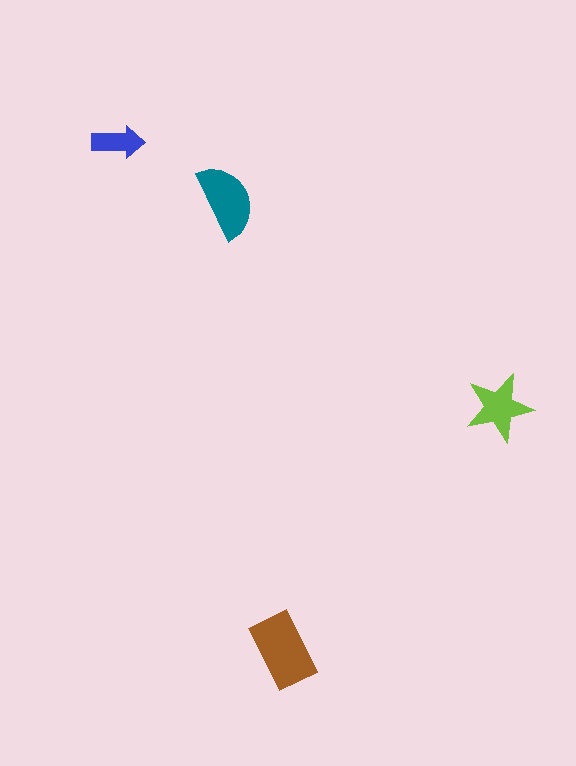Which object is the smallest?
The blue arrow.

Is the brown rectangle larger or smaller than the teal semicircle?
Larger.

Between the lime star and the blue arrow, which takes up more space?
The lime star.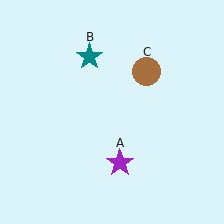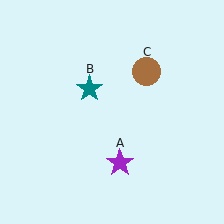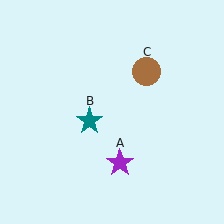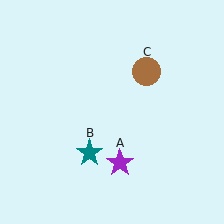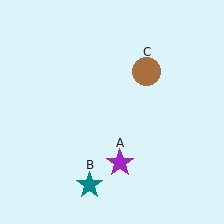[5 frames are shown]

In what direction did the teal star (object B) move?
The teal star (object B) moved down.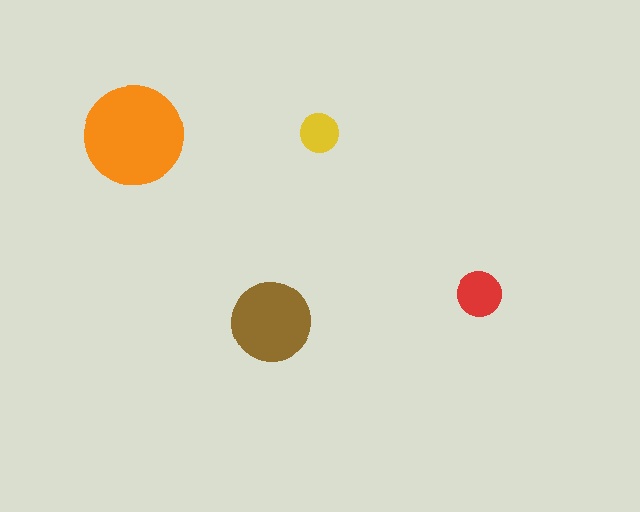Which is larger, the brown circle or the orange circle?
The orange one.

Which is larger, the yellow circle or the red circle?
The red one.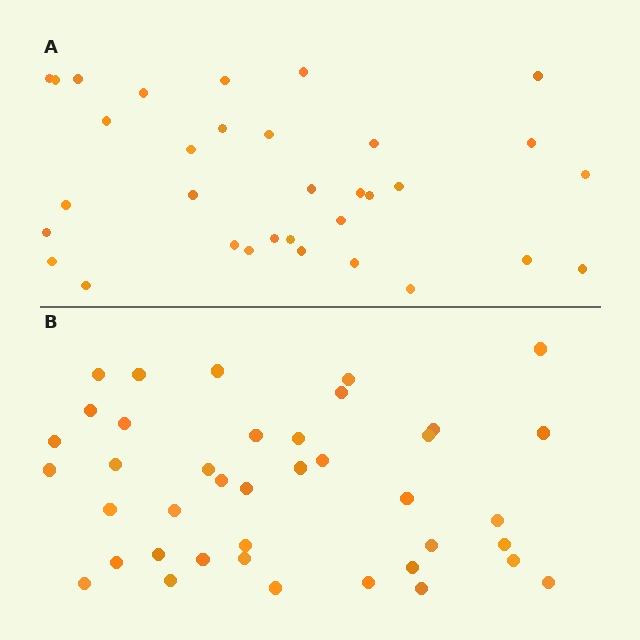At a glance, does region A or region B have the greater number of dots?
Region B (the bottom region) has more dots.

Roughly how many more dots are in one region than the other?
Region B has roughly 8 or so more dots than region A.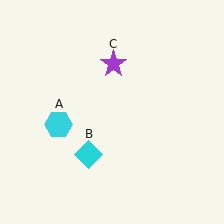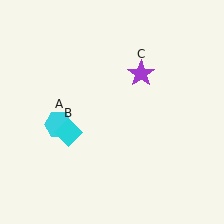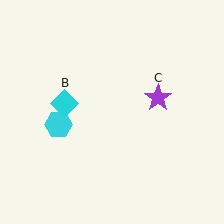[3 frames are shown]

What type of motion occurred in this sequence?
The cyan diamond (object B), purple star (object C) rotated clockwise around the center of the scene.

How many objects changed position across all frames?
2 objects changed position: cyan diamond (object B), purple star (object C).